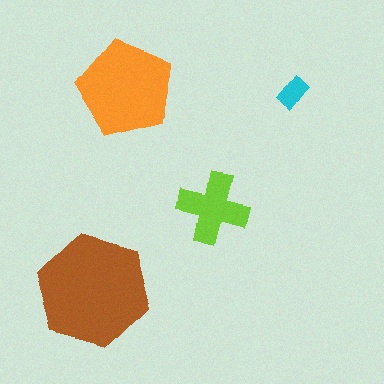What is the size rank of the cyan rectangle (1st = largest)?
4th.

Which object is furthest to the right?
The cyan rectangle is rightmost.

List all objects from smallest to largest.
The cyan rectangle, the lime cross, the orange pentagon, the brown hexagon.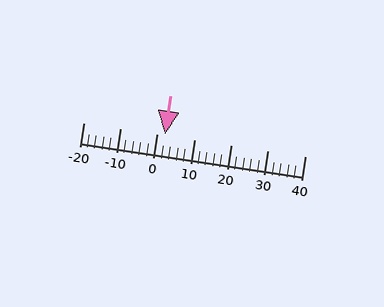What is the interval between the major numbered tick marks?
The major tick marks are spaced 10 units apart.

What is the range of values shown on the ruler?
The ruler shows values from -20 to 40.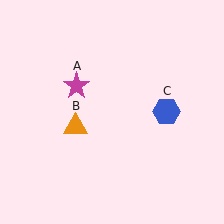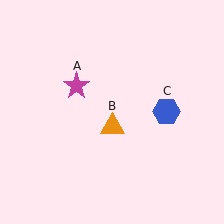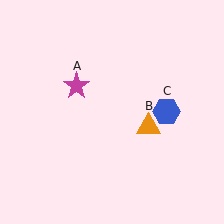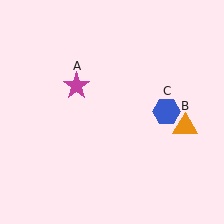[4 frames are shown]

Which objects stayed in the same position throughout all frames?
Magenta star (object A) and blue hexagon (object C) remained stationary.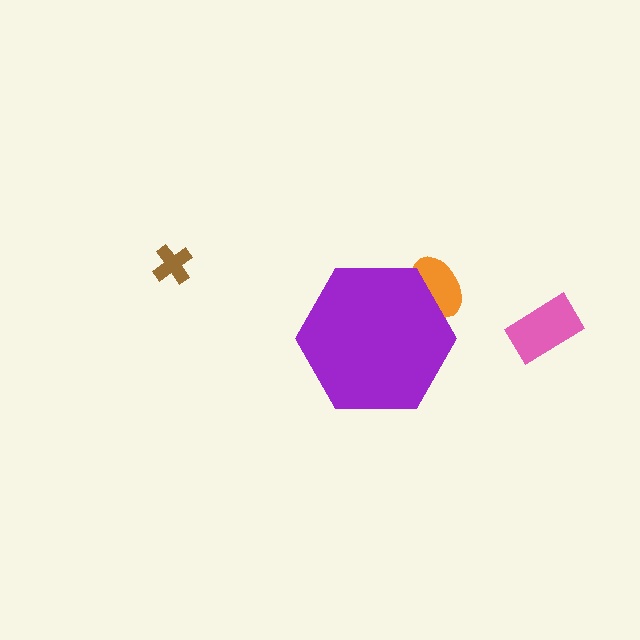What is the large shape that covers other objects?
A purple hexagon.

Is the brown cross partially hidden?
No, the brown cross is fully visible.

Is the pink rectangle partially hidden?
No, the pink rectangle is fully visible.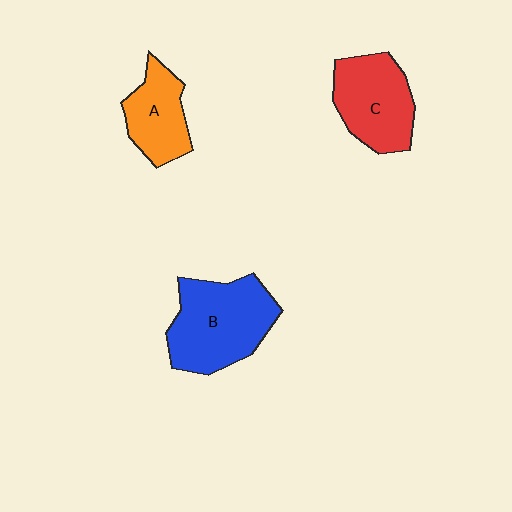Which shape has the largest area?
Shape B (blue).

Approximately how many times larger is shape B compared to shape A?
Approximately 1.7 times.